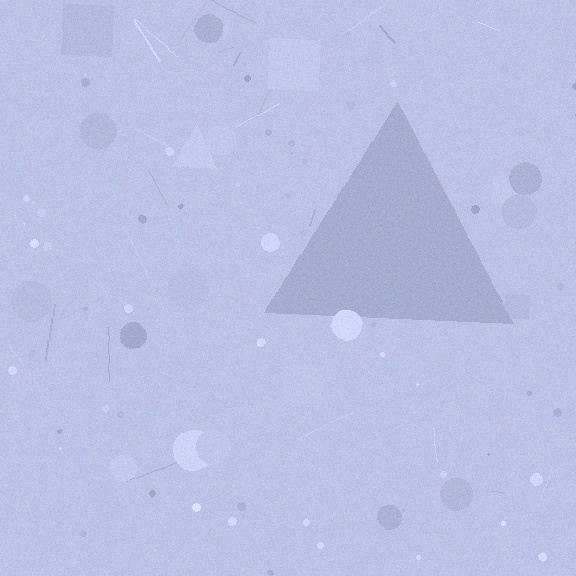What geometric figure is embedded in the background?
A triangle is embedded in the background.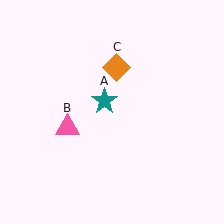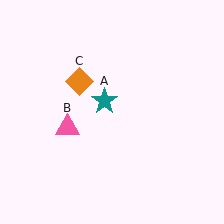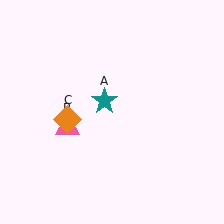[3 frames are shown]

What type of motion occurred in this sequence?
The orange diamond (object C) rotated counterclockwise around the center of the scene.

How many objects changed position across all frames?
1 object changed position: orange diamond (object C).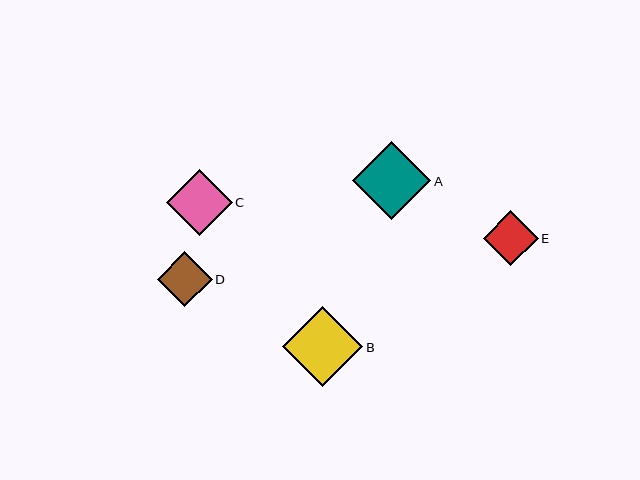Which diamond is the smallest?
Diamond D is the smallest with a size of approximately 55 pixels.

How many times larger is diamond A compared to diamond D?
Diamond A is approximately 1.4 times the size of diamond D.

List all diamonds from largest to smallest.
From largest to smallest: B, A, C, E, D.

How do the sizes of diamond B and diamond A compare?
Diamond B and diamond A are approximately the same size.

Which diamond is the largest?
Diamond B is the largest with a size of approximately 80 pixels.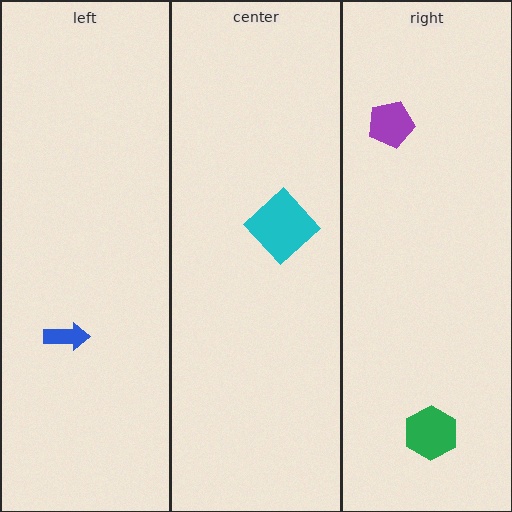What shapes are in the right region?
The purple pentagon, the green hexagon.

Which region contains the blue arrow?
The left region.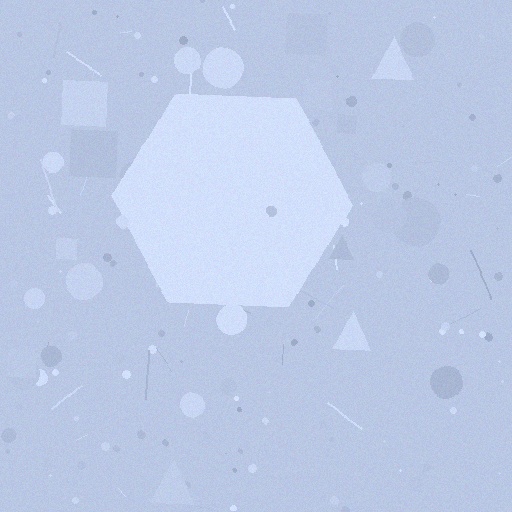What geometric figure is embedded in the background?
A hexagon is embedded in the background.